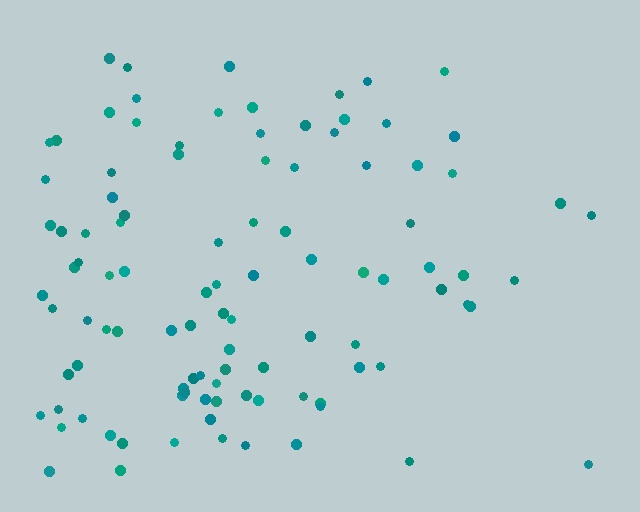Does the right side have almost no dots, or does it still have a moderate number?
Still a moderate number, just noticeably fewer than the left.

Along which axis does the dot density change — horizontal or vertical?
Horizontal.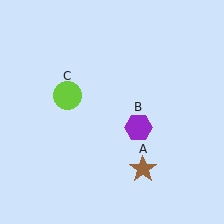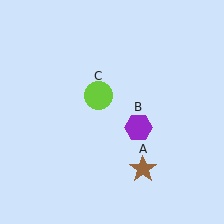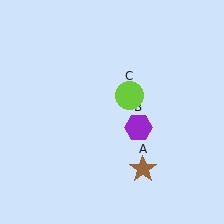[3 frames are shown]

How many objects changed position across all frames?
1 object changed position: lime circle (object C).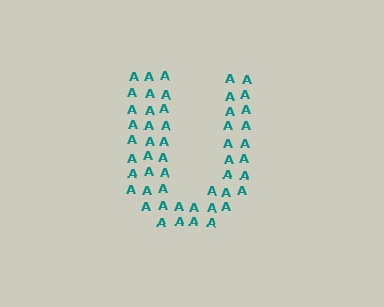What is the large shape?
The large shape is the letter U.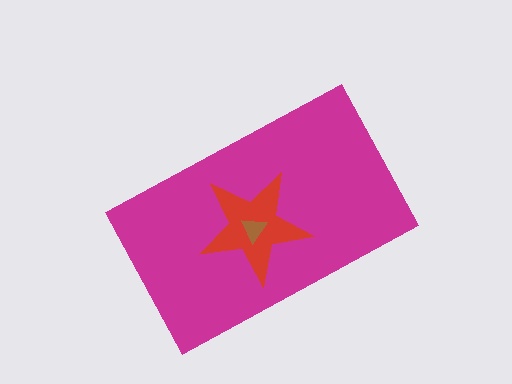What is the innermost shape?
The brown triangle.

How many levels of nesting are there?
3.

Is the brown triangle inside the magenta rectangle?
Yes.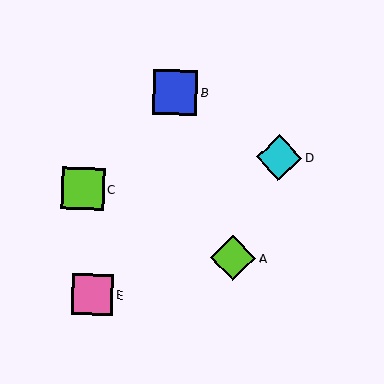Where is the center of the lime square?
The center of the lime square is at (83, 189).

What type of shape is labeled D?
Shape D is a cyan diamond.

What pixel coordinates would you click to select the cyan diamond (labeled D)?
Click at (279, 158) to select the cyan diamond D.